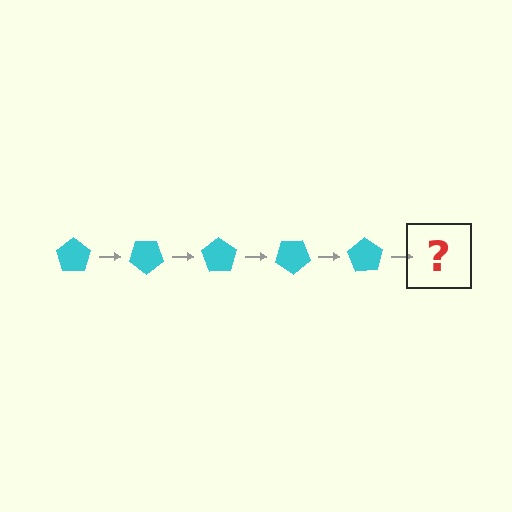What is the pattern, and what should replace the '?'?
The pattern is that the pentagon rotates 35 degrees each step. The '?' should be a cyan pentagon rotated 175 degrees.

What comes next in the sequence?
The next element should be a cyan pentagon rotated 175 degrees.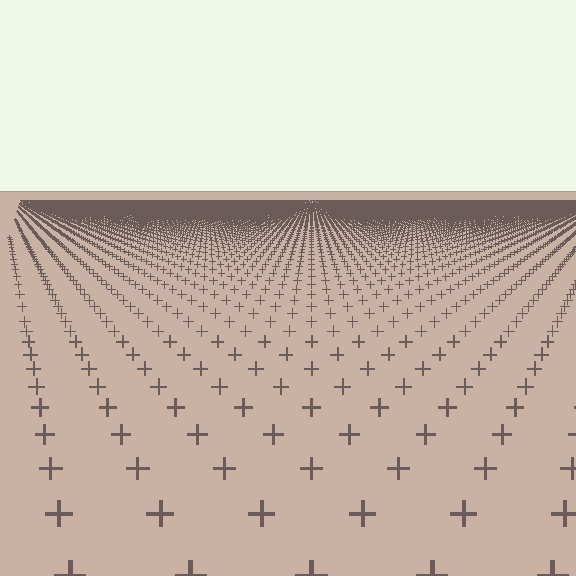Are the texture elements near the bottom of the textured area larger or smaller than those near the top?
Larger. Near the bottom, elements are closer to the viewer and appear at a bigger on-screen size.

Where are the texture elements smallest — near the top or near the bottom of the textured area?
Near the top.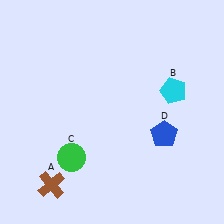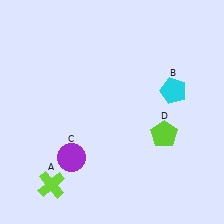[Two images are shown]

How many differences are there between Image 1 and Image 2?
There are 3 differences between the two images.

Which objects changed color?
A changed from brown to lime. C changed from green to purple. D changed from blue to lime.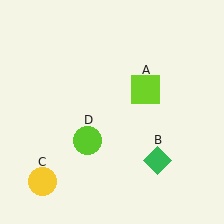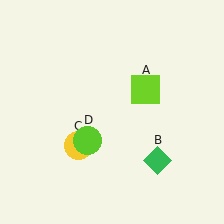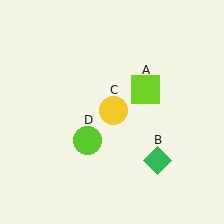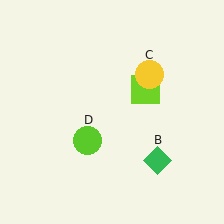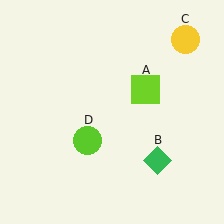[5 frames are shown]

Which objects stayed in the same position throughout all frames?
Lime square (object A) and green diamond (object B) and lime circle (object D) remained stationary.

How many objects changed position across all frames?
1 object changed position: yellow circle (object C).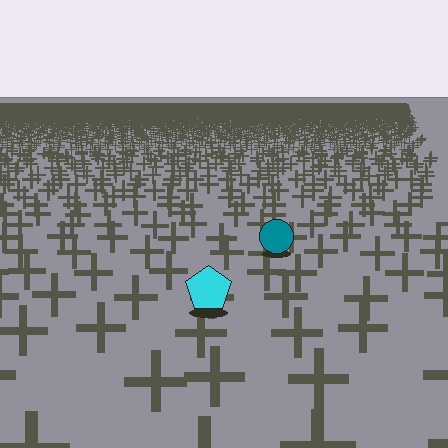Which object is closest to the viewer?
The cyan pentagon is closest. The texture marks near it are larger and more spread out.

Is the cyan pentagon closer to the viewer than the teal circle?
Yes. The cyan pentagon is closer — you can tell from the texture gradient: the ground texture is coarser near it.